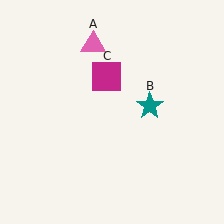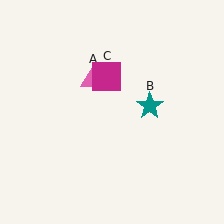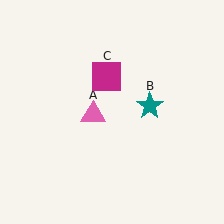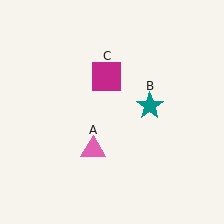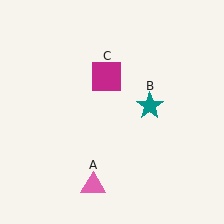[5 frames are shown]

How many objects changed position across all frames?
1 object changed position: pink triangle (object A).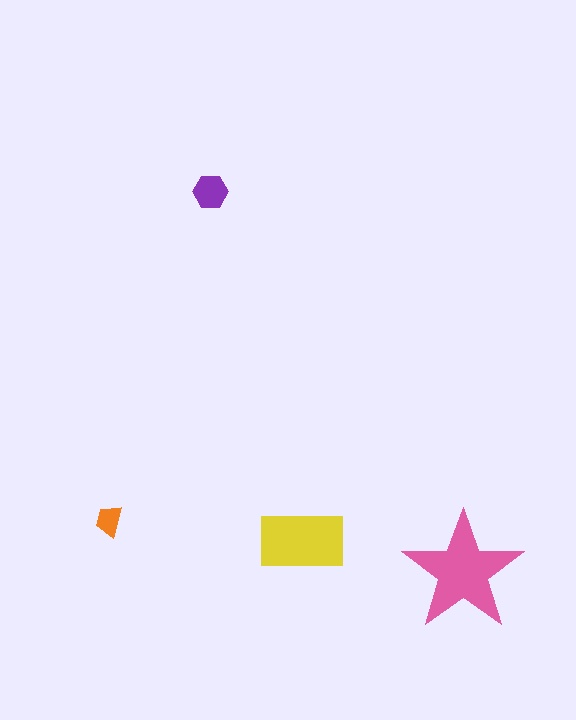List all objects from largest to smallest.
The pink star, the yellow rectangle, the purple hexagon, the orange trapezoid.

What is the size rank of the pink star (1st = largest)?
1st.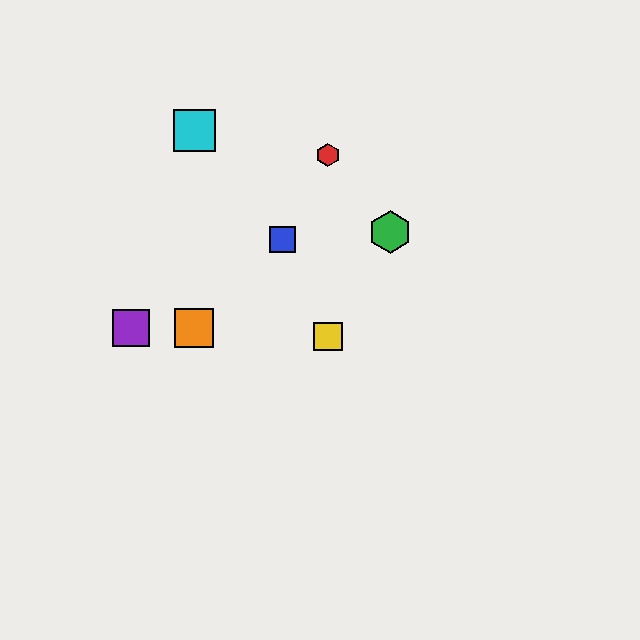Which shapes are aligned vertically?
The orange square, the cyan square are aligned vertically.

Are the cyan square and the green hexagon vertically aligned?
No, the cyan square is at x≈194 and the green hexagon is at x≈390.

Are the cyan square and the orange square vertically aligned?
Yes, both are at x≈194.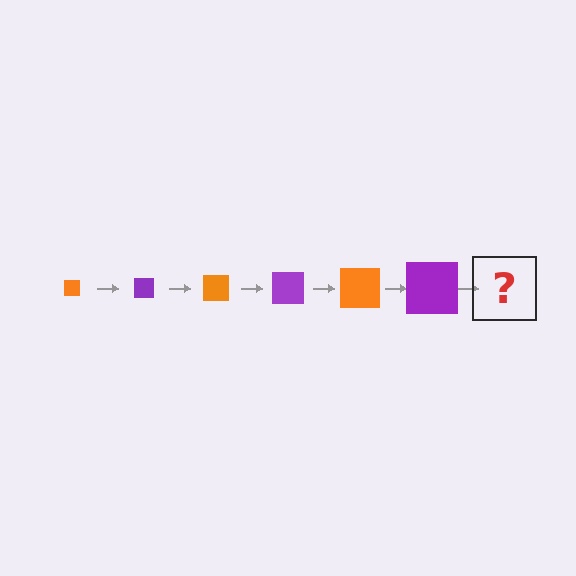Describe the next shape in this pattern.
It should be an orange square, larger than the previous one.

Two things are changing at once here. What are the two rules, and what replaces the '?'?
The two rules are that the square grows larger each step and the color cycles through orange and purple. The '?' should be an orange square, larger than the previous one.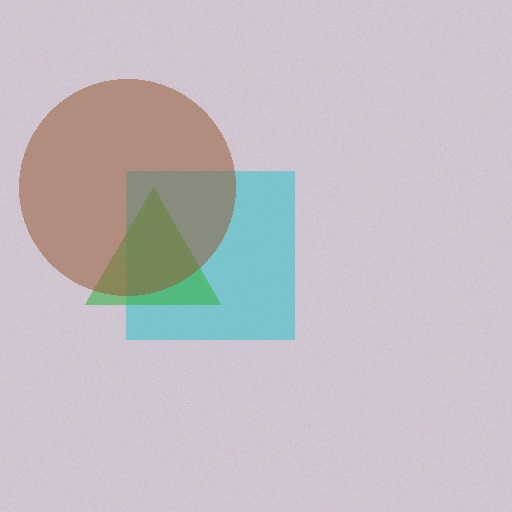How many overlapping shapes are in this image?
There are 3 overlapping shapes in the image.